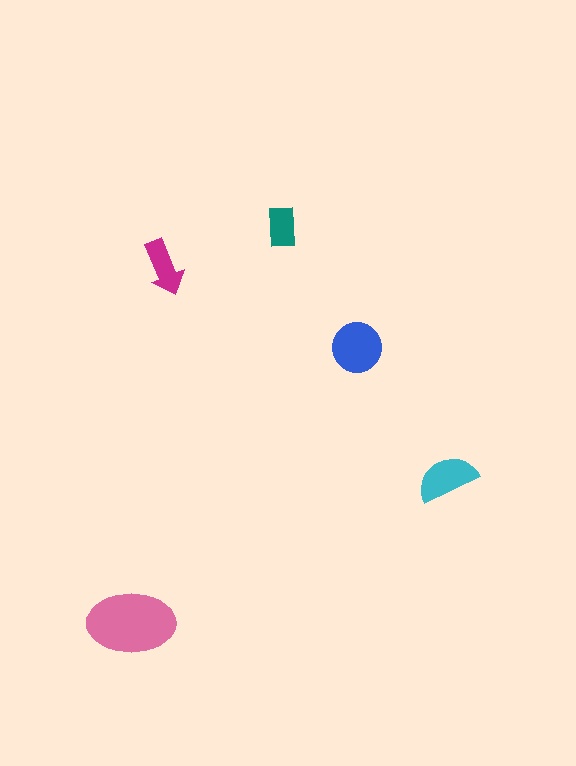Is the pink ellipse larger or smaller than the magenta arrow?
Larger.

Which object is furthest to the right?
The cyan semicircle is rightmost.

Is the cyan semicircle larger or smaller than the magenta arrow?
Larger.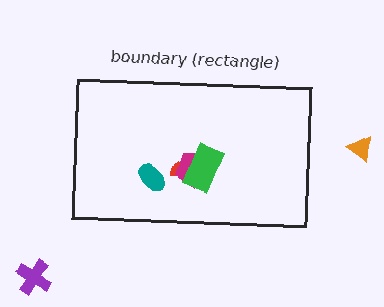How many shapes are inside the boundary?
4 inside, 2 outside.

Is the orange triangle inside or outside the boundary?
Outside.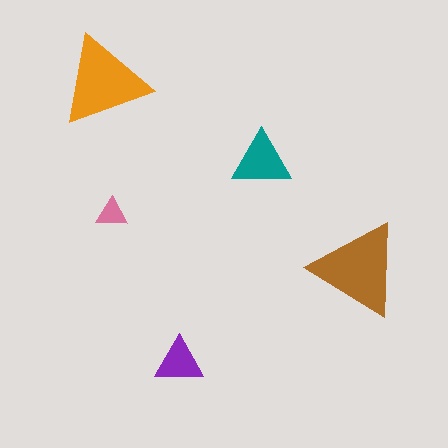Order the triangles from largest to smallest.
the brown one, the orange one, the teal one, the purple one, the pink one.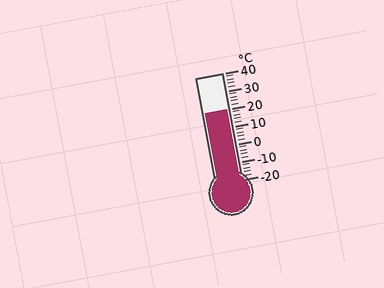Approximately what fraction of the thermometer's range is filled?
The thermometer is filled to approximately 65% of its range.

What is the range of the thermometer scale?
The thermometer scale ranges from -20°C to 40°C.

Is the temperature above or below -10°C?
The temperature is above -10°C.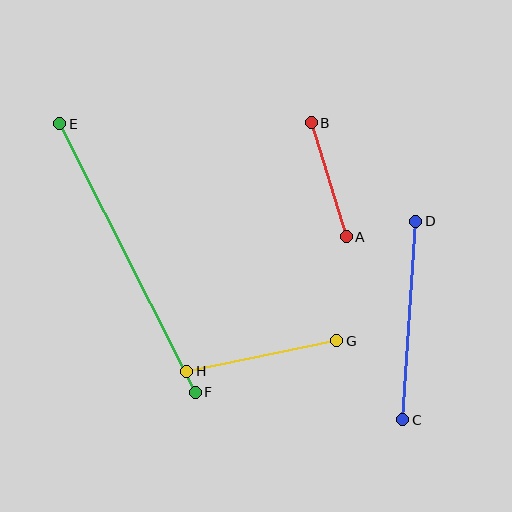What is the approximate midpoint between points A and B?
The midpoint is at approximately (329, 180) pixels.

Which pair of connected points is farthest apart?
Points E and F are farthest apart.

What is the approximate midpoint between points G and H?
The midpoint is at approximately (262, 356) pixels.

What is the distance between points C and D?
The distance is approximately 199 pixels.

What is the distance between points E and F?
The distance is approximately 301 pixels.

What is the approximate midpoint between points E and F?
The midpoint is at approximately (127, 258) pixels.